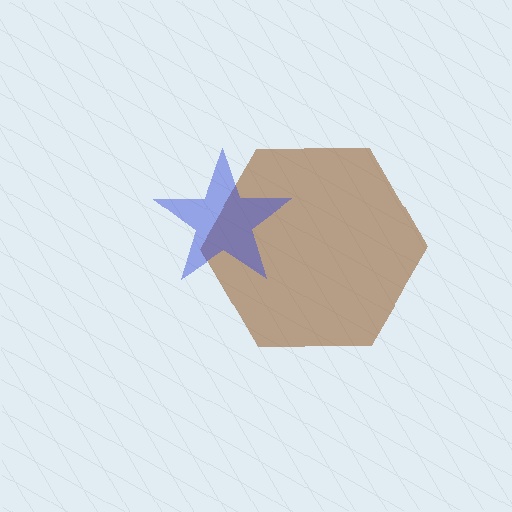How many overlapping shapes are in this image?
There are 2 overlapping shapes in the image.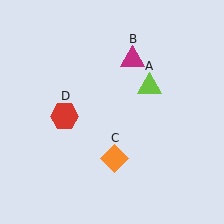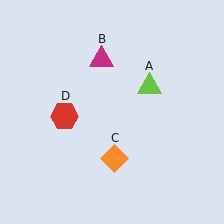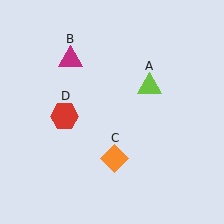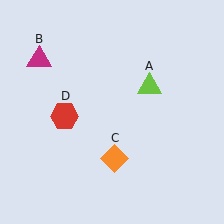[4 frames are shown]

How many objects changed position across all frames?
1 object changed position: magenta triangle (object B).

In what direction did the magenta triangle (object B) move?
The magenta triangle (object B) moved left.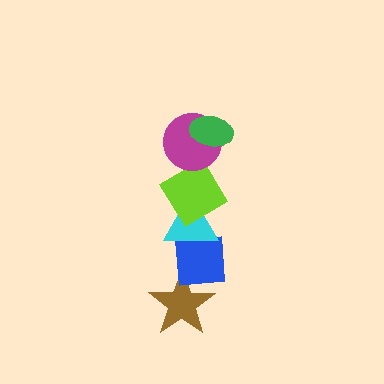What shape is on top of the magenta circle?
The green ellipse is on top of the magenta circle.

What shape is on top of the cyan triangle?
The lime diamond is on top of the cyan triangle.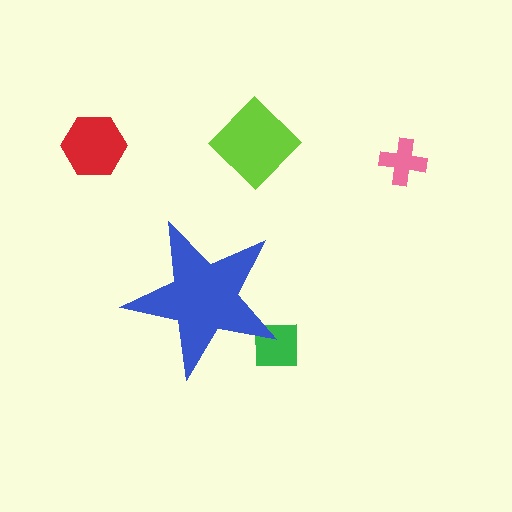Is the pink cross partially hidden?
No, the pink cross is fully visible.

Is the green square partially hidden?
Yes, the green square is partially hidden behind the blue star.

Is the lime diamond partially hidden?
No, the lime diamond is fully visible.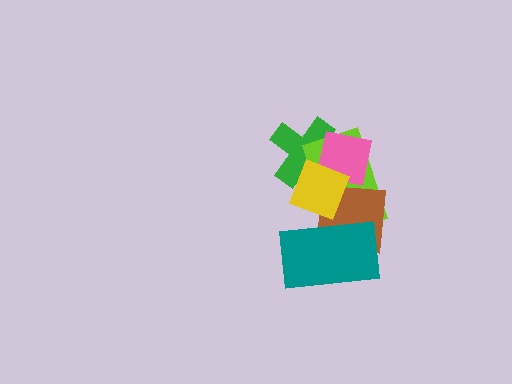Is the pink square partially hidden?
Yes, it is partially covered by another shape.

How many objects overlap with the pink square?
3 objects overlap with the pink square.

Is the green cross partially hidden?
Yes, it is partially covered by another shape.